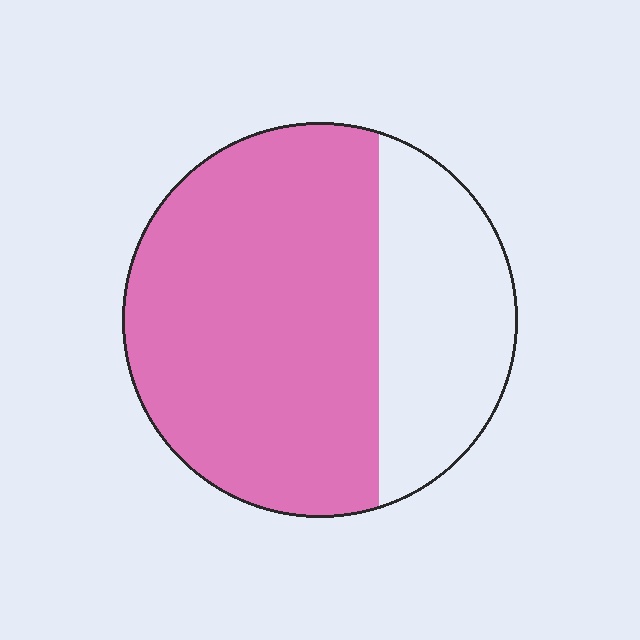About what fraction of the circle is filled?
About two thirds (2/3).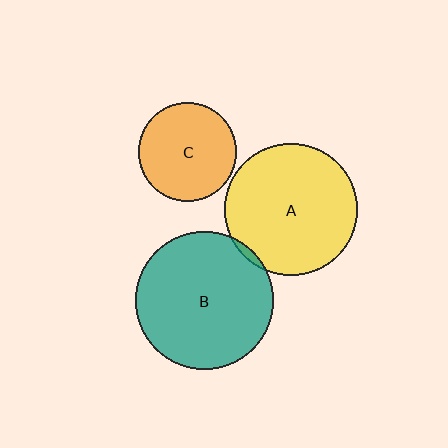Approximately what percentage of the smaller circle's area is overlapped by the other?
Approximately 5%.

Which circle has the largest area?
Circle B (teal).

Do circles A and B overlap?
Yes.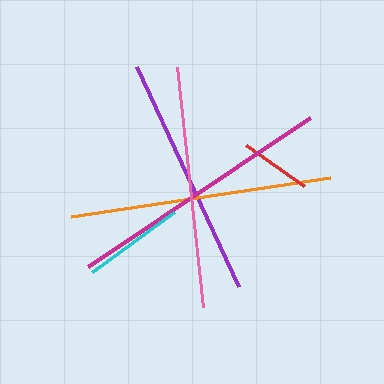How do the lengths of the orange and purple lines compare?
The orange and purple lines are approximately the same length.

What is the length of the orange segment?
The orange segment is approximately 261 pixels long.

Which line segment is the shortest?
The red line is the shortest at approximately 71 pixels.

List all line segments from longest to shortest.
From longest to shortest: magenta, orange, purple, pink, cyan, red.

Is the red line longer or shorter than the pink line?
The pink line is longer than the red line.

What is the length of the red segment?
The red segment is approximately 71 pixels long.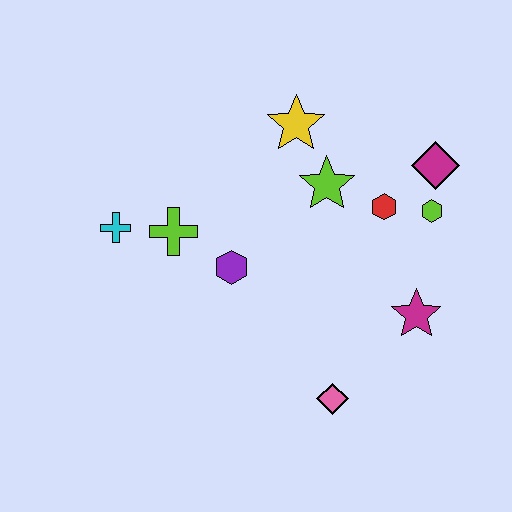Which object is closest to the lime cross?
The cyan cross is closest to the lime cross.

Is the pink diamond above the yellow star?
No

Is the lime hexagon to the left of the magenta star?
No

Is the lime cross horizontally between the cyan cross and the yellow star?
Yes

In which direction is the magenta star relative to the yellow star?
The magenta star is below the yellow star.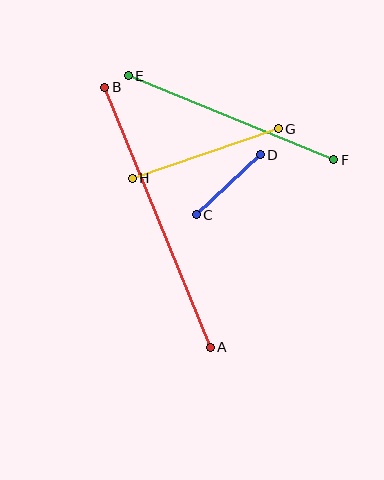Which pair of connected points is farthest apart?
Points A and B are farthest apart.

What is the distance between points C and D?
The distance is approximately 88 pixels.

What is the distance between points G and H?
The distance is approximately 154 pixels.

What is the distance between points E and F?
The distance is approximately 222 pixels.